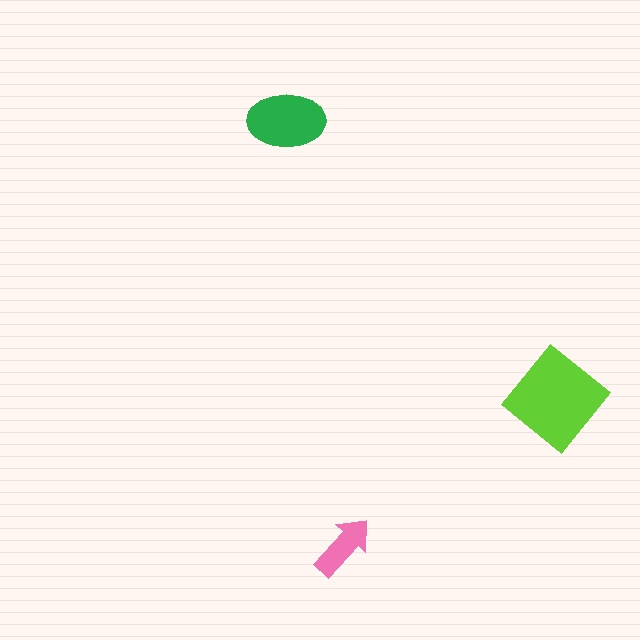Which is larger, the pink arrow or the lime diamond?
The lime diamond.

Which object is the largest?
The lime diamond.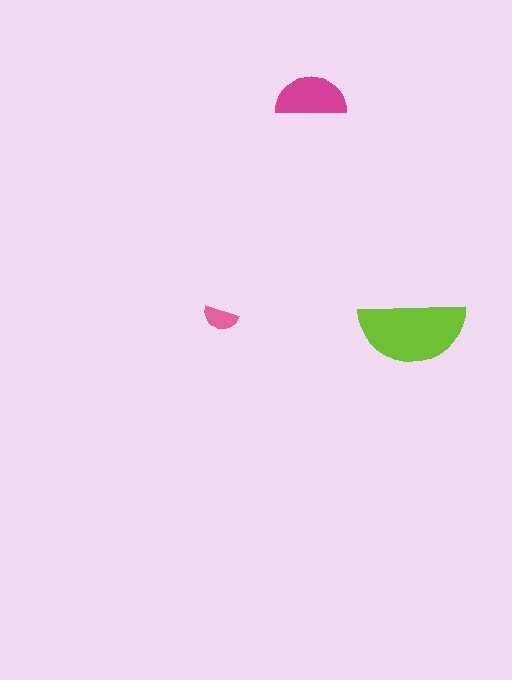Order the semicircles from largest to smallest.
the lime one, the magenta one, the pink one.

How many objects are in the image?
There are 3 objects in the image.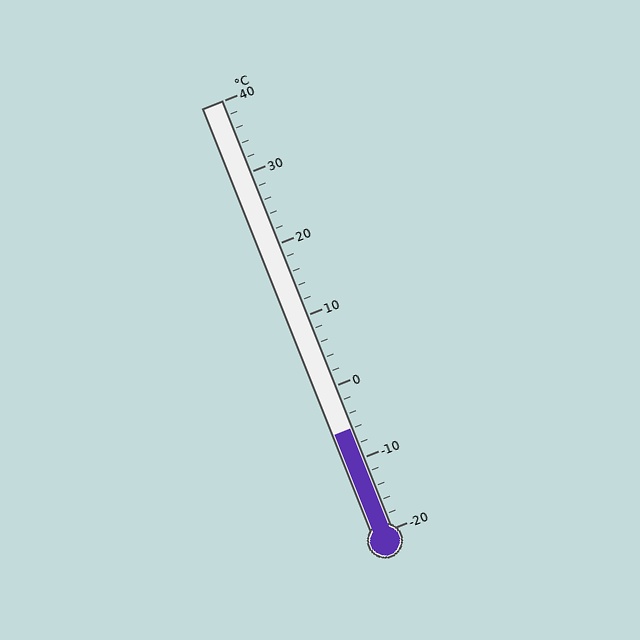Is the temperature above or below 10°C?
The temperature is below 10°C.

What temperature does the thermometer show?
The thermometer shows approximately -6°C.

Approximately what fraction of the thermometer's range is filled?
The thermometer is filled to approximately 25% of its range.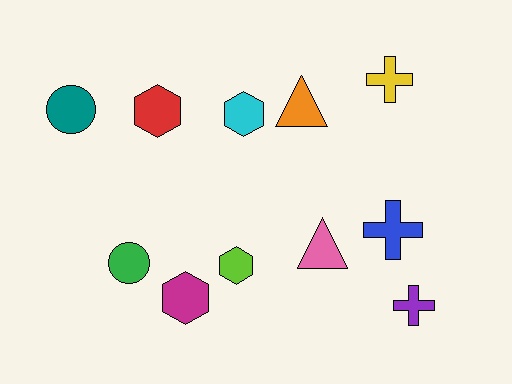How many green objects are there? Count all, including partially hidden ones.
There is 1 green object.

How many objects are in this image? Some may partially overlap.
There are 11 objects.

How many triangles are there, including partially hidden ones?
There are 2 triangles.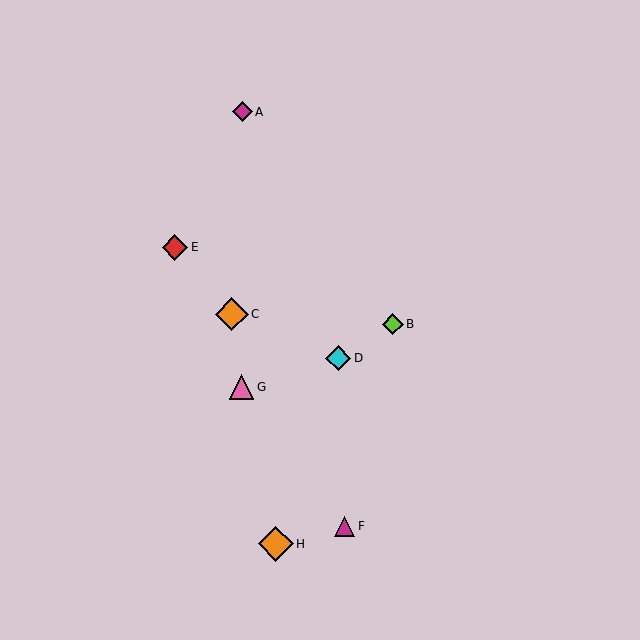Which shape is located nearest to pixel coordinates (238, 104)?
The magenta diamond (labeled A) at (242, 112) is nearest to that location.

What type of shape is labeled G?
Shape G is a pink triangle.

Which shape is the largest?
The orange diamond (labeled H) is the largest.